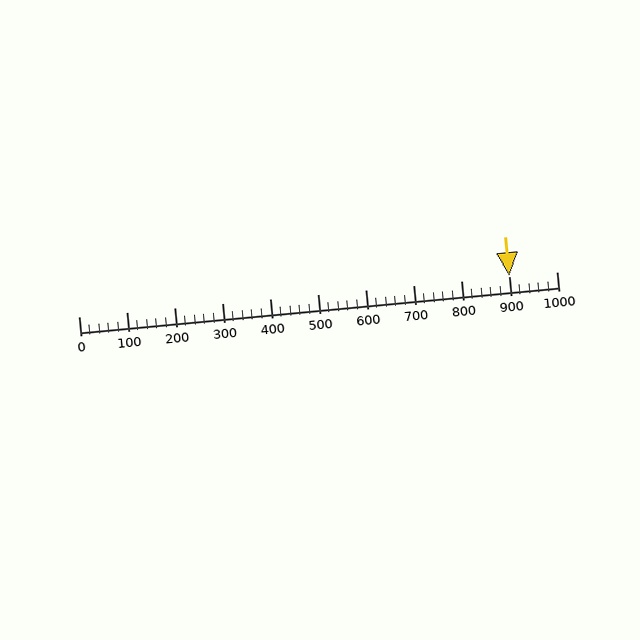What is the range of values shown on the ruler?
The ruler shows values from 0 to 1000.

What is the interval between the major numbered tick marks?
The major tick marks are spaced 100 units apart.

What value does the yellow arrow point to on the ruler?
The yellow arrow points to approximately 900.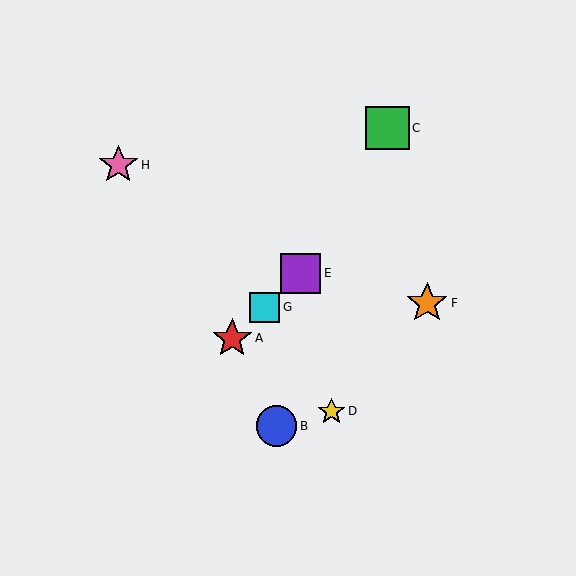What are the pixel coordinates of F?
Object F is at (427, 303).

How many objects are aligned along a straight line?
3 objects (A, E, G) are aligned along a straight line.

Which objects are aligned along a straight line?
Objects A, E, G are aligned along a straight line.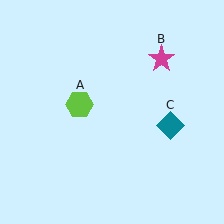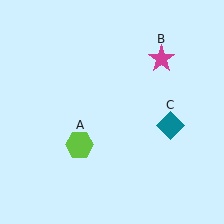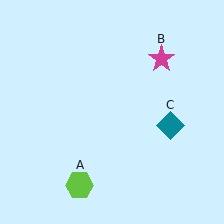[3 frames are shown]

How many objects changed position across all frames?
1 object changed position: lime hexagon (object A).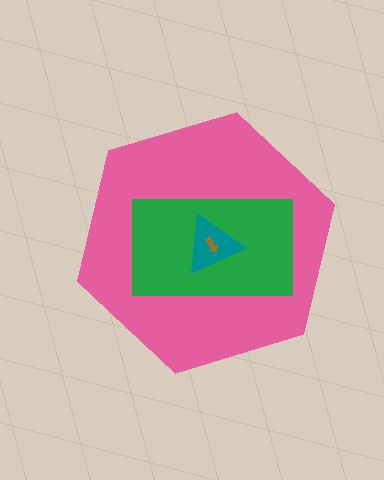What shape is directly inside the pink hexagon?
The green rectangle.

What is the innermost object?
The brown arrow.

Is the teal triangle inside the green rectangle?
Yes.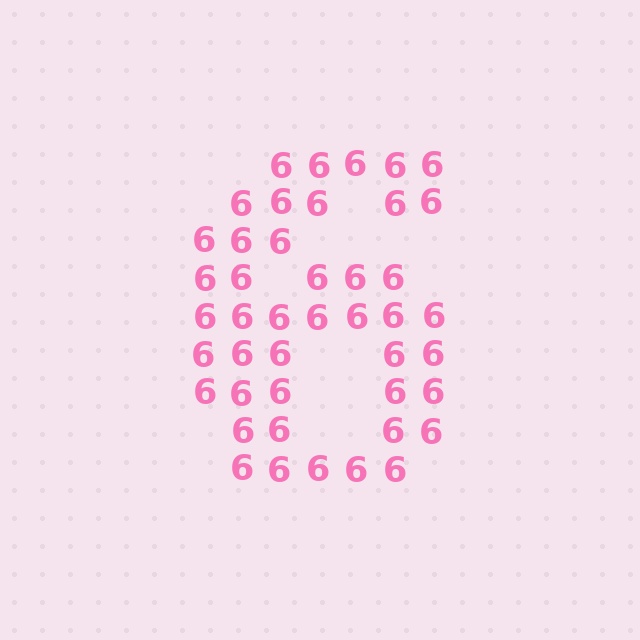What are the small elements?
The small elements are digit 6's.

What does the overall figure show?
The overall figure shows the digit 6.